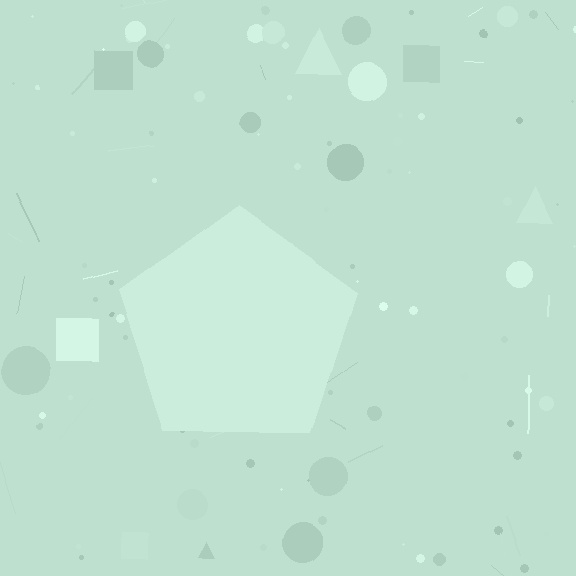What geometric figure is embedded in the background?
A pentagon is embedded in the background.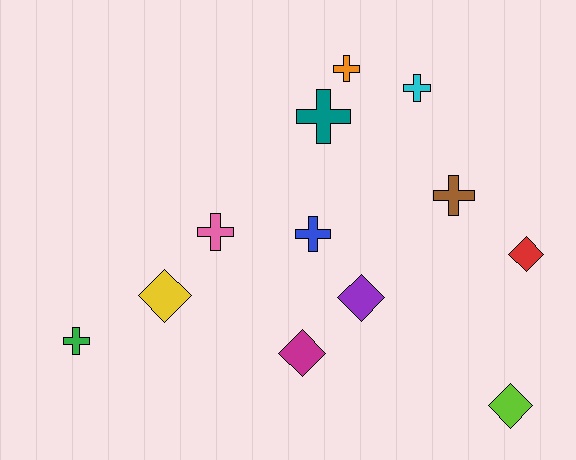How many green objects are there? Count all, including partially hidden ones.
There is 1 green object.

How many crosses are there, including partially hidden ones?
There are 7 crosses.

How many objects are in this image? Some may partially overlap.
There are 12 objects.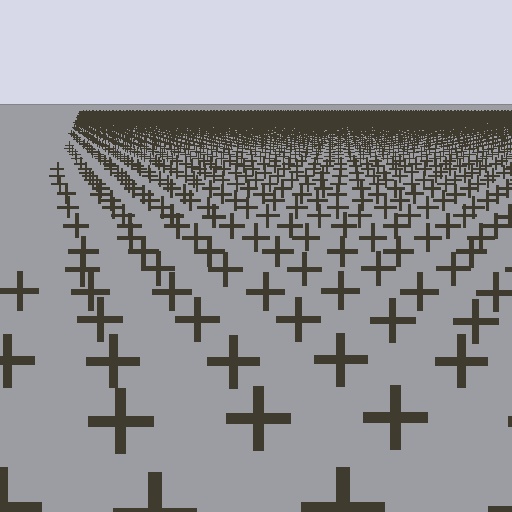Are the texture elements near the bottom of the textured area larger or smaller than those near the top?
Larger. Near the bottom, elements are closer to the viewer and appear at a bigger on-screen size.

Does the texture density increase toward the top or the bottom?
Density increases toward the top.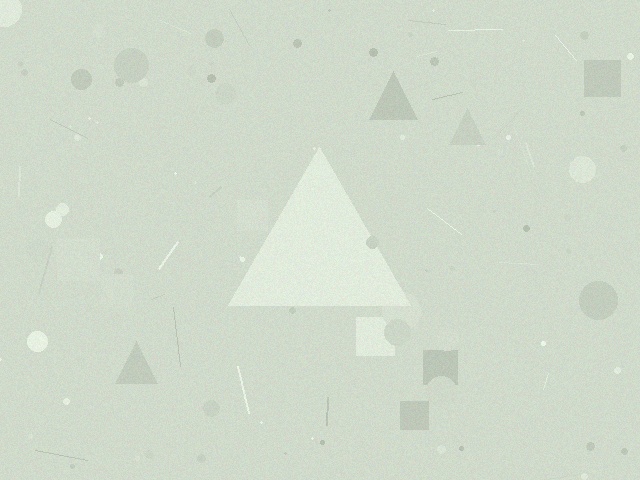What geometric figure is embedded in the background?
A triangle is embedded in the background.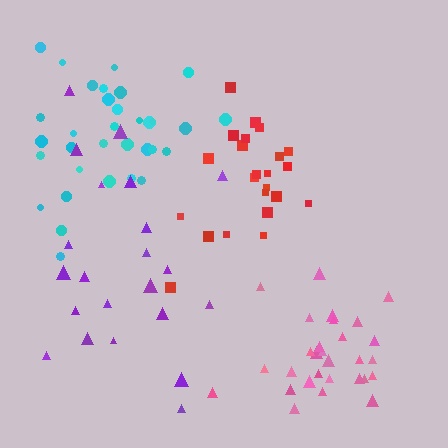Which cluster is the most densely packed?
Pink.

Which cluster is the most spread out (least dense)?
Purple.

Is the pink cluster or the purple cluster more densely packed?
Pink.